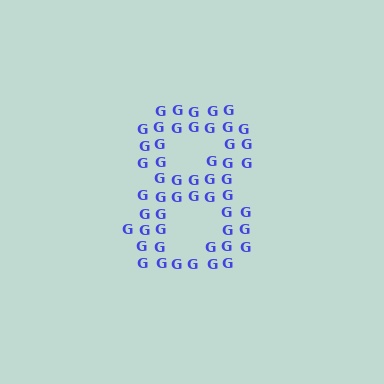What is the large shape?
The large shape is the digit 8.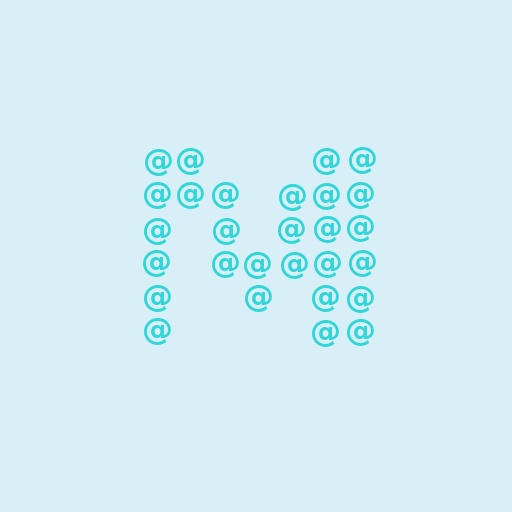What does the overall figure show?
The overall figure shows the letter M.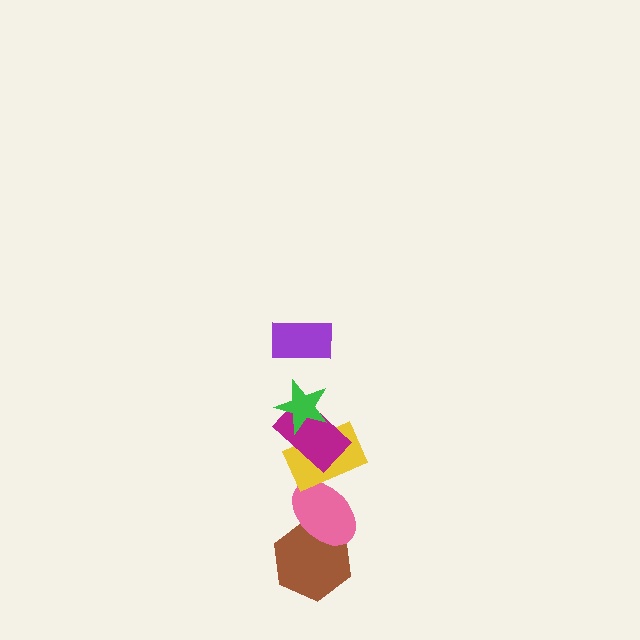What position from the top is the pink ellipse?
The pink ellipse is 5th from the top.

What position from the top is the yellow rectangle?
The yellow rectangle is 4th from the top.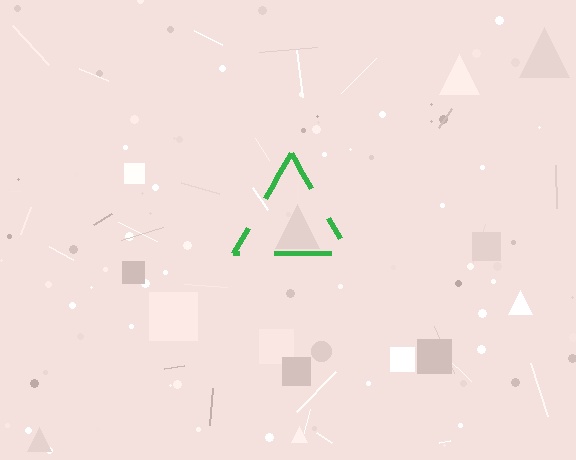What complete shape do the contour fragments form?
The contour fragments form a triangle.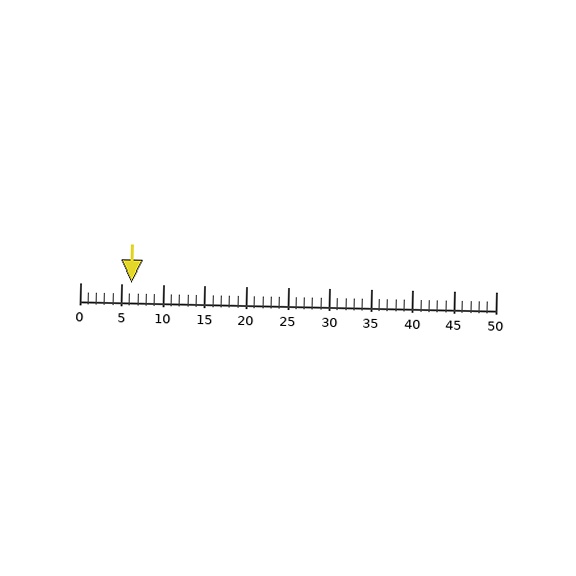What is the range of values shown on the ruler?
The ruler shows values from 0 to 50.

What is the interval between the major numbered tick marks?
The major tick marks are spaced 5 units apart.